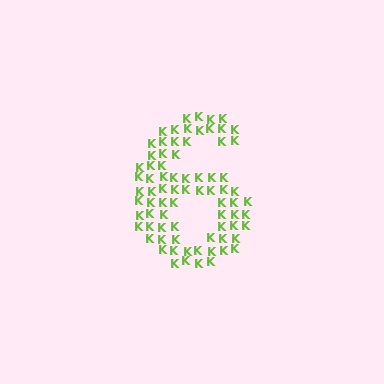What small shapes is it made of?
It is made of small letter K's.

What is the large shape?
The large shape is the digit 6.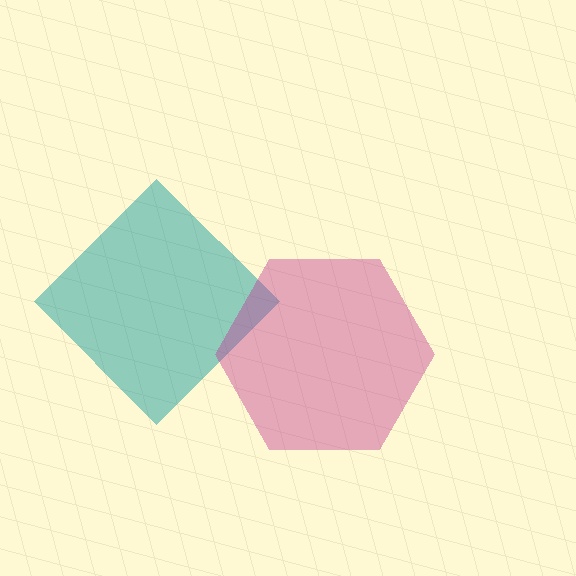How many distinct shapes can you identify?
There are 2 distinct shapes: a teal diamond, a magenta hexagon.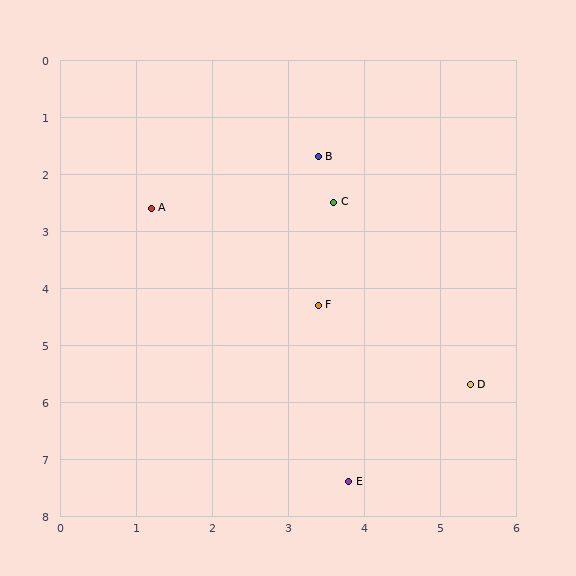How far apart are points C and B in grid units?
Points C and B are about 0.8 grid units apart.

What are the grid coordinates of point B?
Point B is at approximately (3.4, 1.7).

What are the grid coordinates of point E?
Point E is at approximately (3.8, 7.4).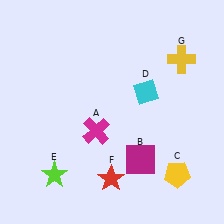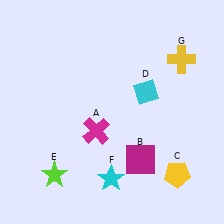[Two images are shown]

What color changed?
The star (F) changed from red in Image 1 to cyan in Image 2.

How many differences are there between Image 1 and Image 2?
There is 1 difference between the two images.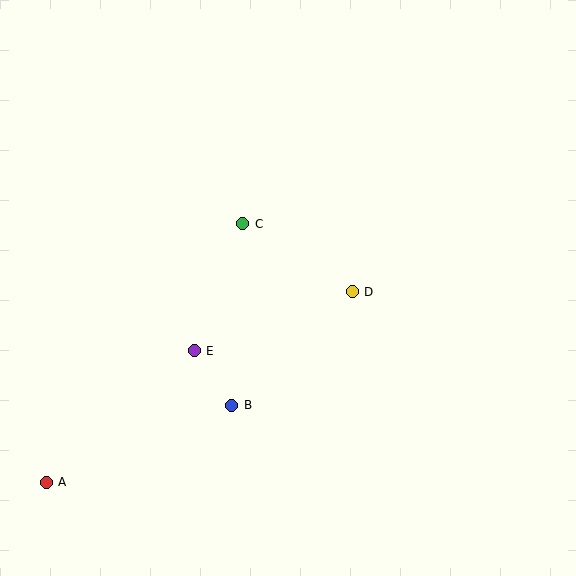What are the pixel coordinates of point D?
Point D is at (352, 292).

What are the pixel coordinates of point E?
Point E is at (194, 351).